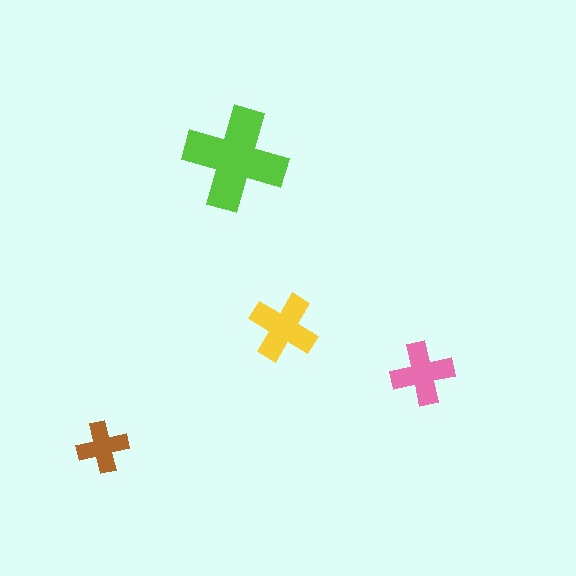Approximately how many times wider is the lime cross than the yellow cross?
About 1.5 times wider.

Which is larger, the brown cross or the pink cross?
The pink one.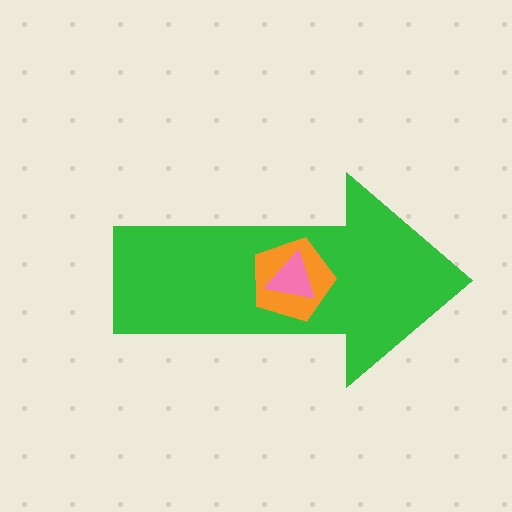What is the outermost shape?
The green arrow.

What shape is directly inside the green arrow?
The orange pentagon.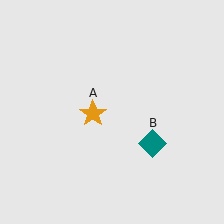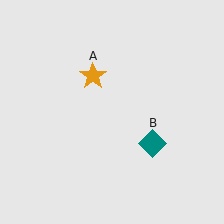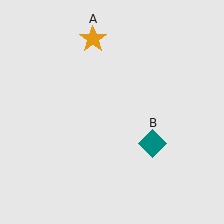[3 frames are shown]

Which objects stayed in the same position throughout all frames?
Teal diamond (object B) remained stationary.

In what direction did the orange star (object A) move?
The orange star (object A) moved up.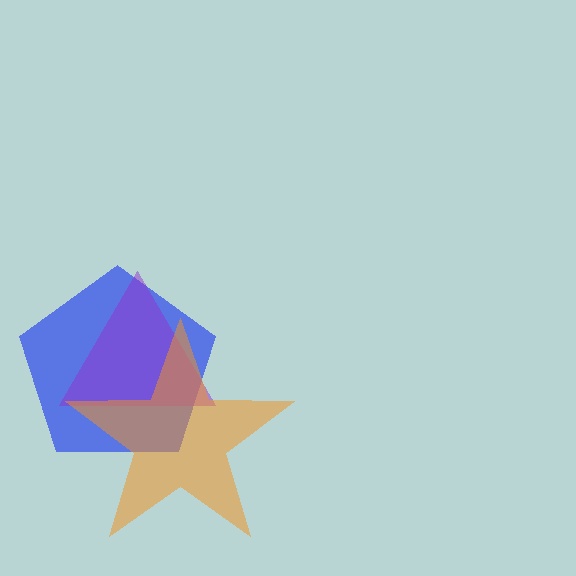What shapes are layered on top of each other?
The layered shapes are: a blue pentagon, a purple triangle, an orange star.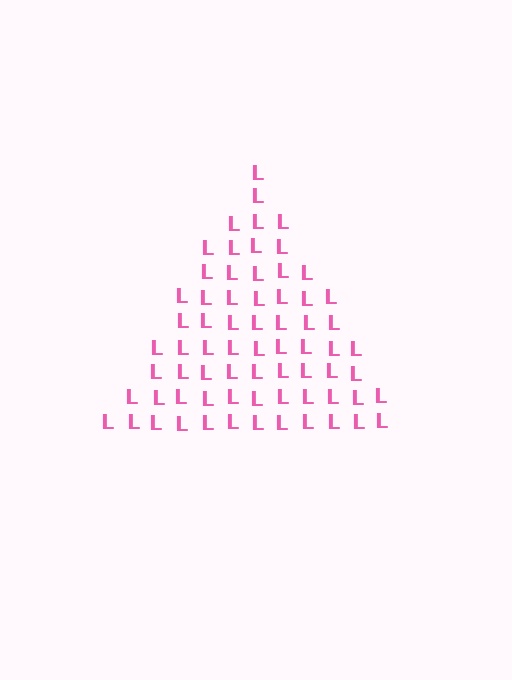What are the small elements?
The small elements are letter L's.